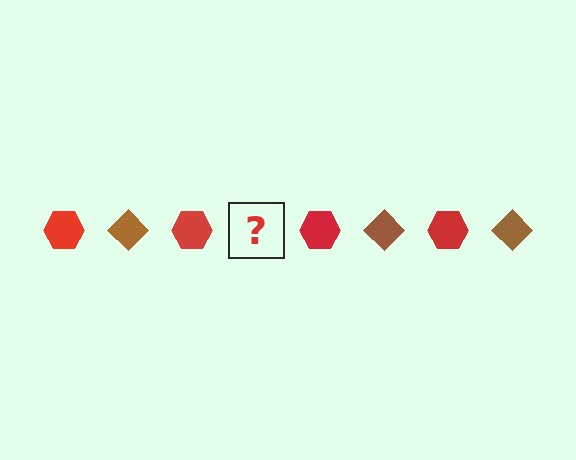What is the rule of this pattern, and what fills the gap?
The rule is that the pattern alternates between red hexagon and brown diamond. The gap should be filled with a brown diamond.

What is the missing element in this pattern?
The missing element is a brown diamond.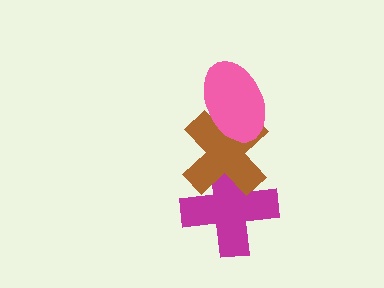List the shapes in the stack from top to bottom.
From top to bottom: the pink ellipse, the brown cross, the magenta cross.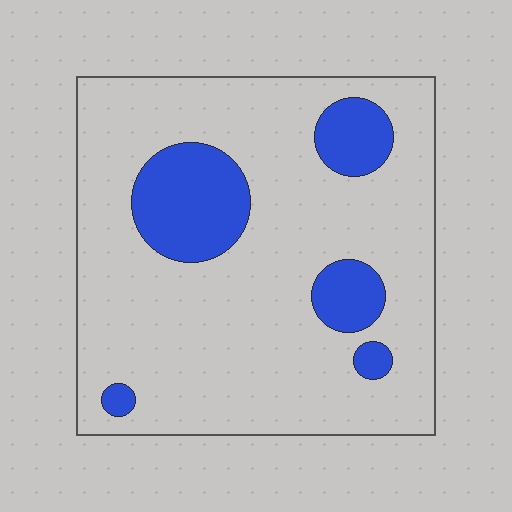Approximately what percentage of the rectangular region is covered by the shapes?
Approximately 20%.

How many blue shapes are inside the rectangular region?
5.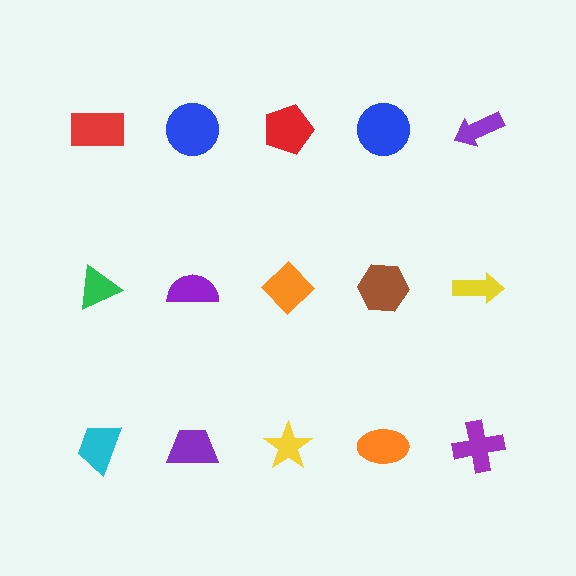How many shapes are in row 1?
5 shapes.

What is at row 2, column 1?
A green triangle.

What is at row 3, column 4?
An orange ellipse.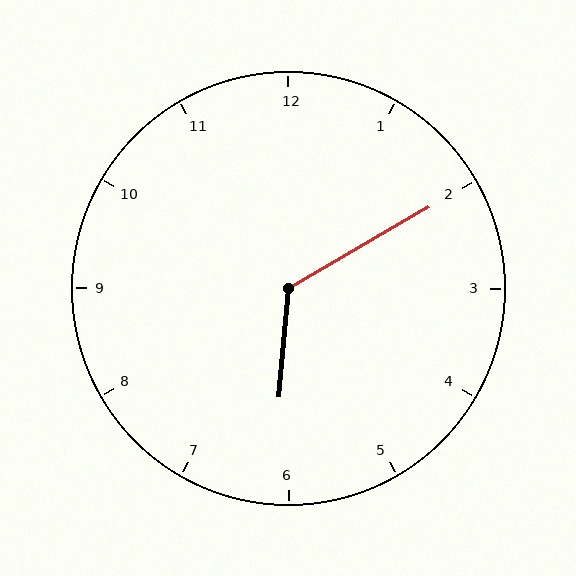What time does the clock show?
6:10.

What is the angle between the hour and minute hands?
Approximately 125 degrees.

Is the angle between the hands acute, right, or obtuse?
It is obtuse.